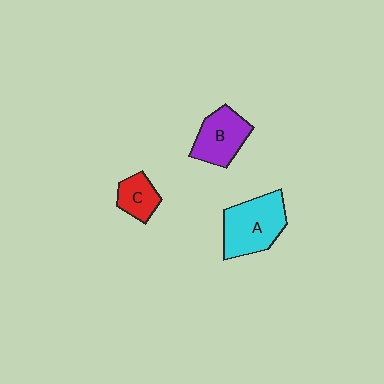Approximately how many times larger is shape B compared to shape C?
Approximately 1.6 times.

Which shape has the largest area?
Shape A (cyan).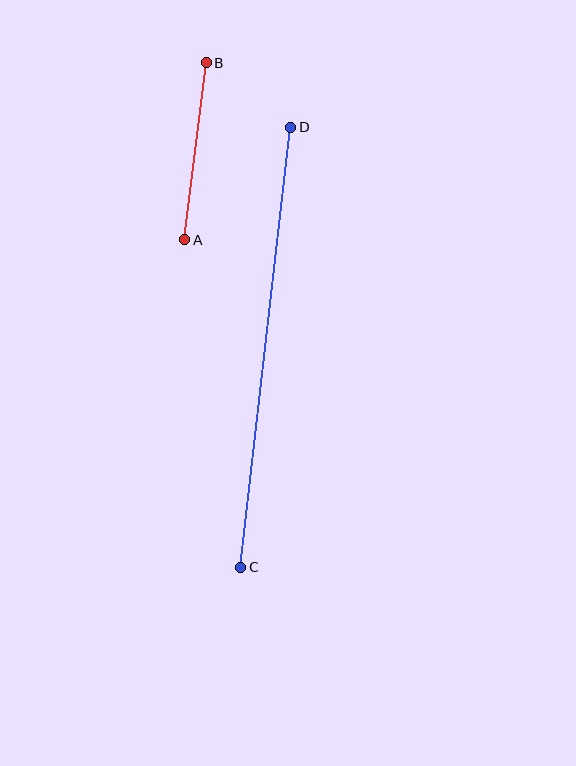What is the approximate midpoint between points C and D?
The midpoint is at approximately (266, 347) pixels.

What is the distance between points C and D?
The distance is approximately 443 pixels.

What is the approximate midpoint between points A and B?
The midpoint is at approximately (196, 151) pixels.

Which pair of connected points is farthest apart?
Points C and D are farthest apart.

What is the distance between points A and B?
The distance is approximately 178 pixels.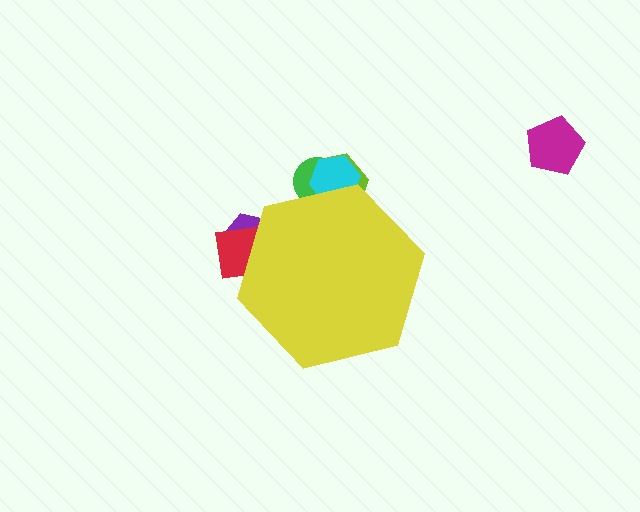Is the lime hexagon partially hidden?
Yes, the lime hexagon is partially hidden behind the yellow hexagon.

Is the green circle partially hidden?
Yes, the green circle is partially hidden behind the yellow hexagon.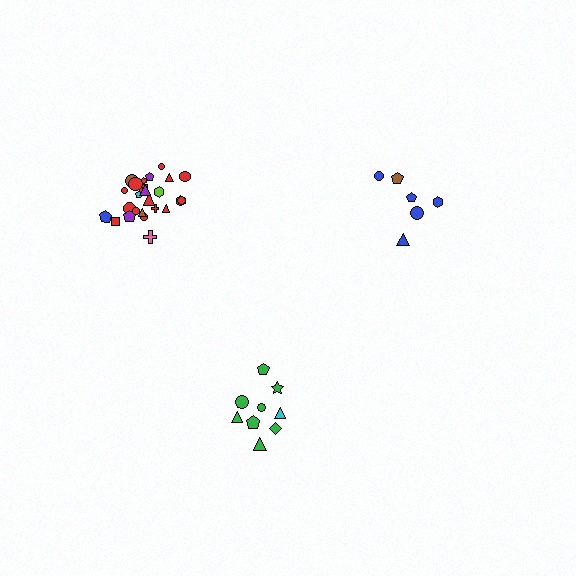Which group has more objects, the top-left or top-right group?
The top-left group.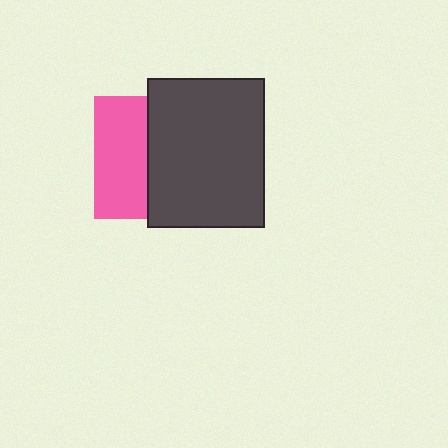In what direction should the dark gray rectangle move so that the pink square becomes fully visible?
The dark gray rectangle should move right. That is the shortest direction to clear the overlap and leave the pink square fully visible.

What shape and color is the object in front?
The object in front is a dark gray rectangle.